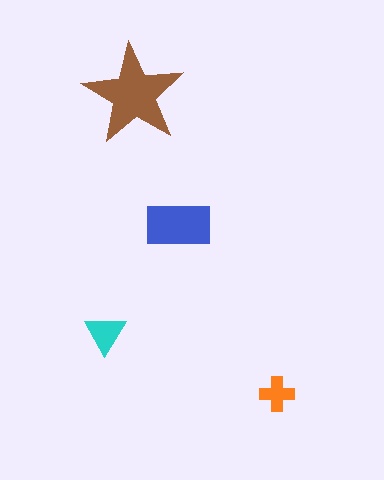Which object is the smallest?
The orange cross.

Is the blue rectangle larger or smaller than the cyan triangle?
Larger.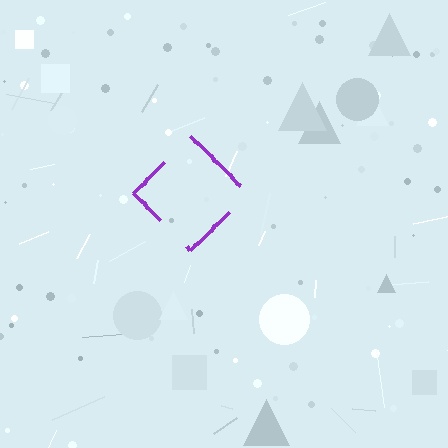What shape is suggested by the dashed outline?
The dashed outline suggests a diamond.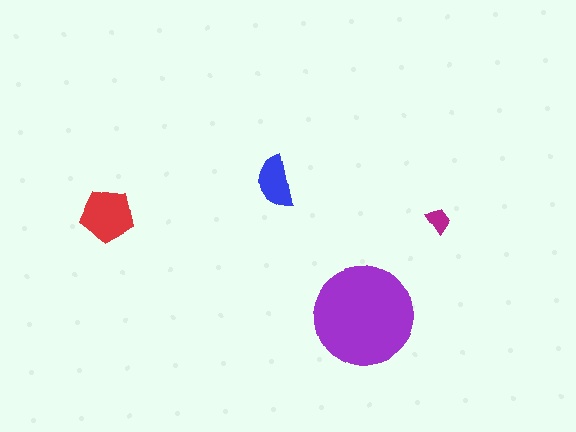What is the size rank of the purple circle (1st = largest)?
1st.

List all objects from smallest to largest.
The magenta trapezoid, the blue semicircle, the red pentagon, the purple circle.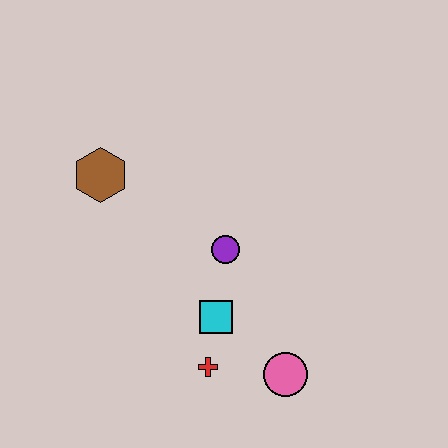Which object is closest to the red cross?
The cyan square is closest to the red cross.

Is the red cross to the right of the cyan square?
No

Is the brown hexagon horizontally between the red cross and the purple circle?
No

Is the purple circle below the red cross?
No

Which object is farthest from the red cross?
The brown hexagon is farthest from the red cross.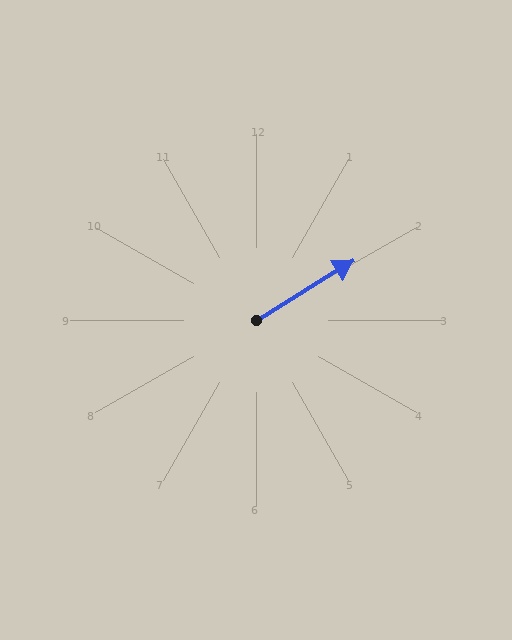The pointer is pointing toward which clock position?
Roughly 2 o'clock.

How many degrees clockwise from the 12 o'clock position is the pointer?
Approximately 58 degrees.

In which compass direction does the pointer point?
Northeast.